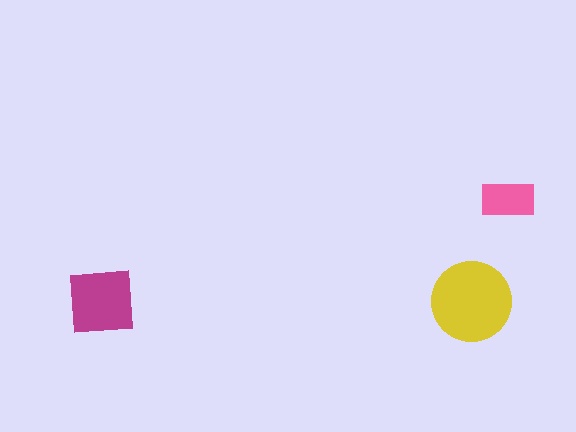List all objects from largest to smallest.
The yellow circle, the magenta square, the pink rectangle.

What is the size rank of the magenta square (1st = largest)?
2nd.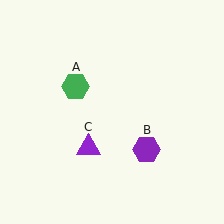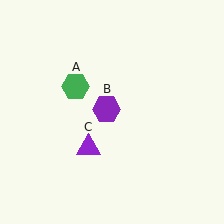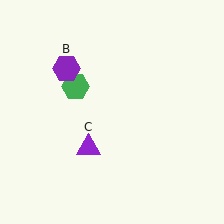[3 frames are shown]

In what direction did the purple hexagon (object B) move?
The purple hexagon (object B) moved up and to the left.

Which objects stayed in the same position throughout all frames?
Green hexagon (object A) and purple triangle (object C) remained stationary.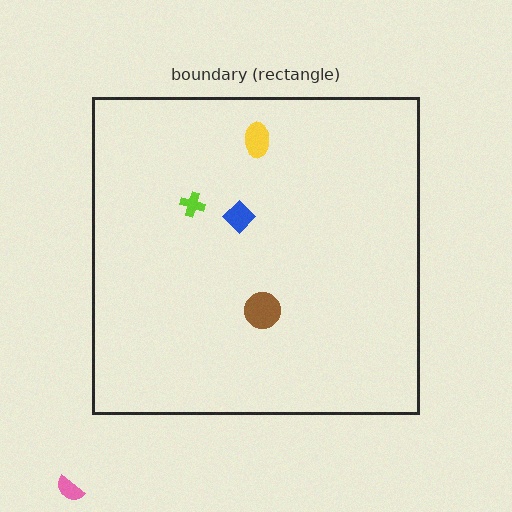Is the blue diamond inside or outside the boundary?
Inside.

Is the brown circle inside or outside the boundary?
Inside.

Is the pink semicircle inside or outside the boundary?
Outside.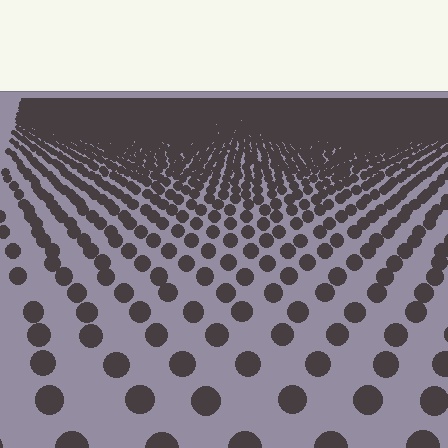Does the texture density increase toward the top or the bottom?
Density increases toward the top.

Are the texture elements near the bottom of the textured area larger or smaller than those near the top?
Larger. Near the bottom, elements are closer to the viewer and appear at a bigger on-screen size.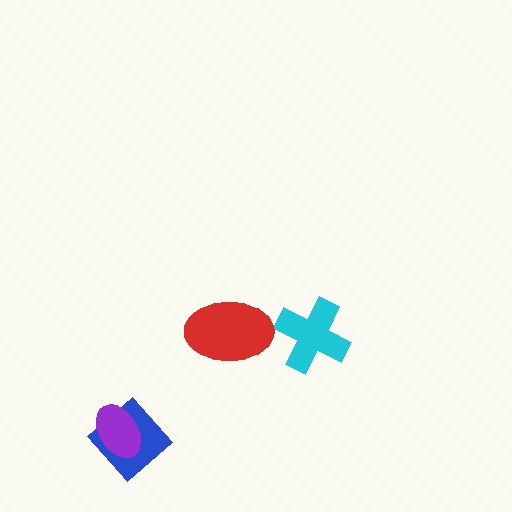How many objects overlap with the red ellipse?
0 objects overlap with the red ellipse.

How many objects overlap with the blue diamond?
1 object overlaps with the blue diamond.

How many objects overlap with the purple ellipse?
1 object overlaps with the purple ellipse.